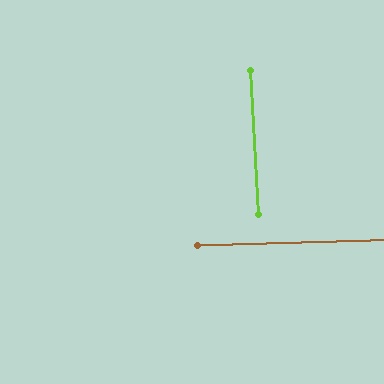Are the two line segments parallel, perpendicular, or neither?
Perpendicular — they meet at approximately 88°.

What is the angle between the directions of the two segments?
Approximately 88 degrees.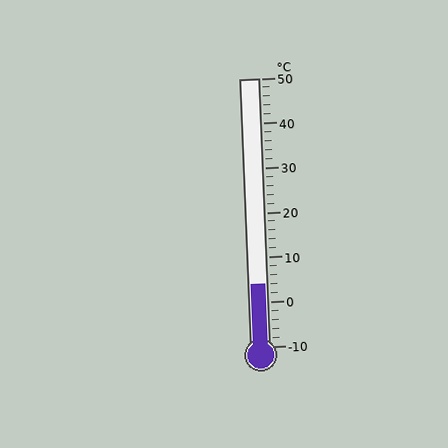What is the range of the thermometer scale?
The thermometer scale ranges from -10°C to 50°C.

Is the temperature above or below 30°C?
The temperature is below 30°C.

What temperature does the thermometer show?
The thermometer shows approximately 4°C.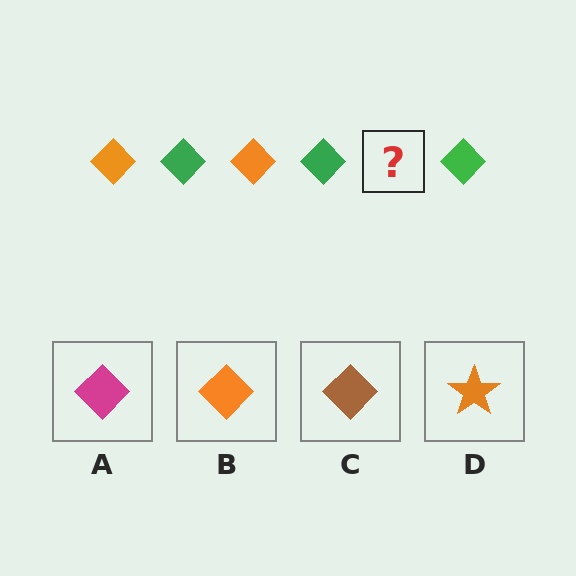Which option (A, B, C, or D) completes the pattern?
B.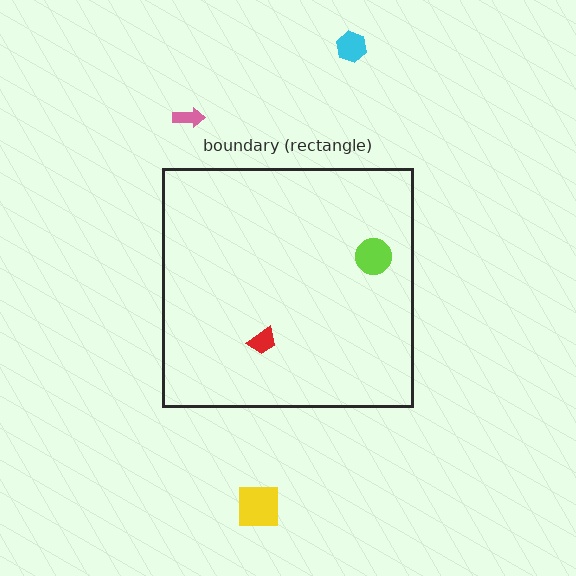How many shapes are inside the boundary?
2 inside, 3 outside.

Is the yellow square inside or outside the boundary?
Outside.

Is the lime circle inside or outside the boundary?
Inside.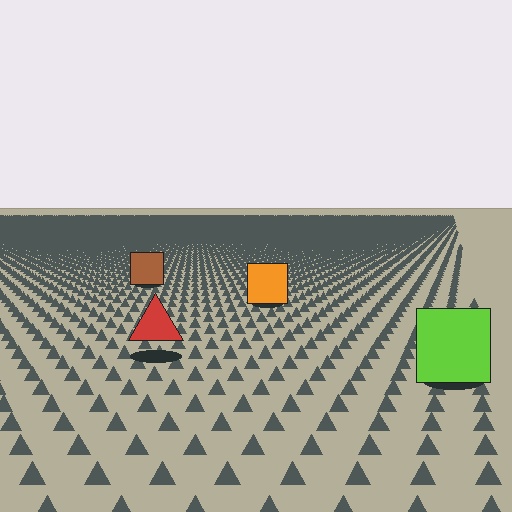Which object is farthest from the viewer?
The brown square is farthest from the viewer. It appears smaller and the ground texture around it is denser.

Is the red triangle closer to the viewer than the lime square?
No. The lime square is closer — you can tell from the texture gradient: the ground texture is coarser near it.